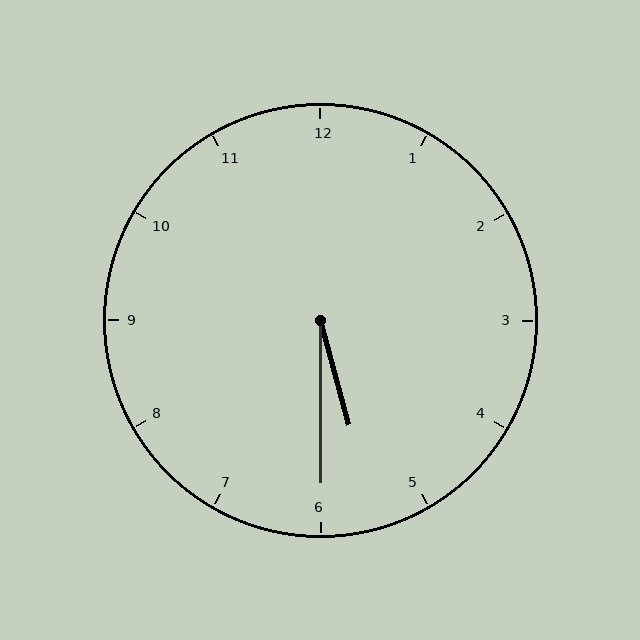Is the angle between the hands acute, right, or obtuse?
It is acute.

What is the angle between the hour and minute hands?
Approximately 15 degrees.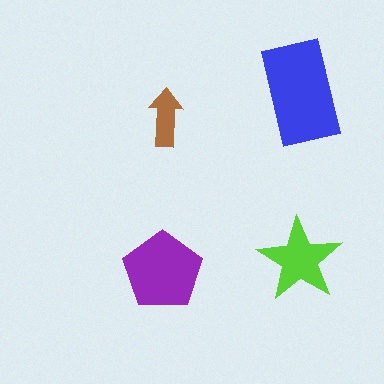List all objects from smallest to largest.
The brown arrow, the lime star, the purple pentagon, the blue rectangle.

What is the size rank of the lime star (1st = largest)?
3rd.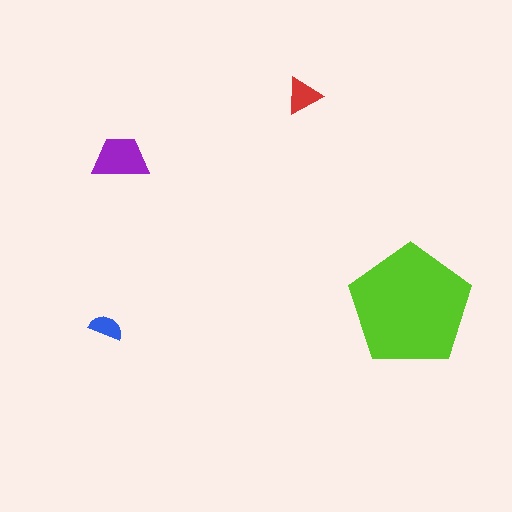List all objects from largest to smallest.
The lime pentagon, the purple trapezoid, the red triangle, the blue semicircle.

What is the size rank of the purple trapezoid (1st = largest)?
2nd.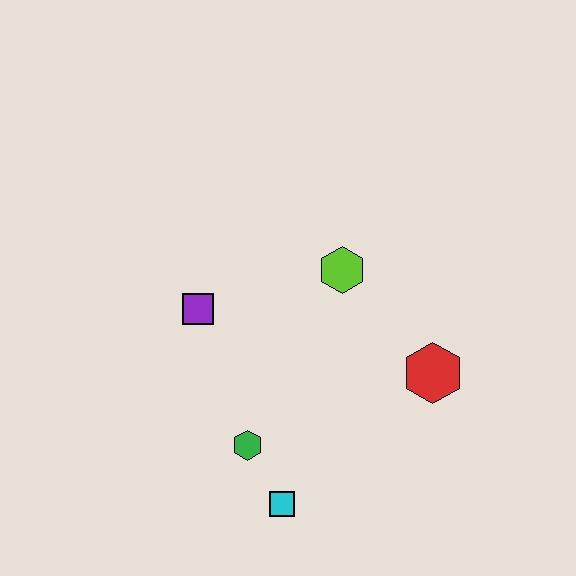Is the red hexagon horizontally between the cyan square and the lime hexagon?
No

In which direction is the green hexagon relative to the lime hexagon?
The green hexagon is below the lime hexagon.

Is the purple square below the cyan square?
No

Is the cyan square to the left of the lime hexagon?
Yes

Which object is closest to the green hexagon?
The cyan square is closest to the green hexagon.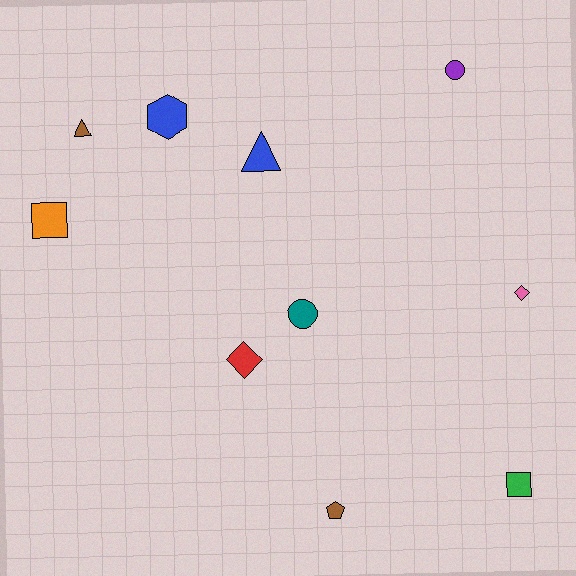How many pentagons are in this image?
There is 1 pentagon.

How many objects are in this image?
There are 10 objects.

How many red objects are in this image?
There is 1 red object.